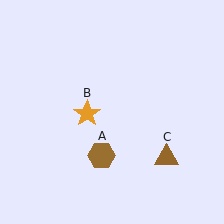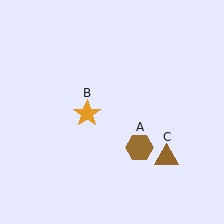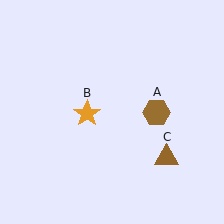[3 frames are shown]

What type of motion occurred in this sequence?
The brown hexagon (object A) rotated counterclockwise around the center of the scene.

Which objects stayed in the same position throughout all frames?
Orange star (object B) and brown triangle (object C) remained stationary.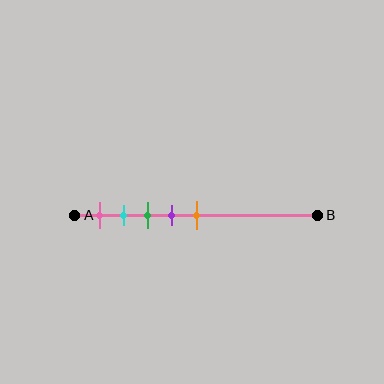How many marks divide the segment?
There are 5 marks dividing the segment.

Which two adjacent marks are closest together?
The cyan and green marks are the closest adjacent pair.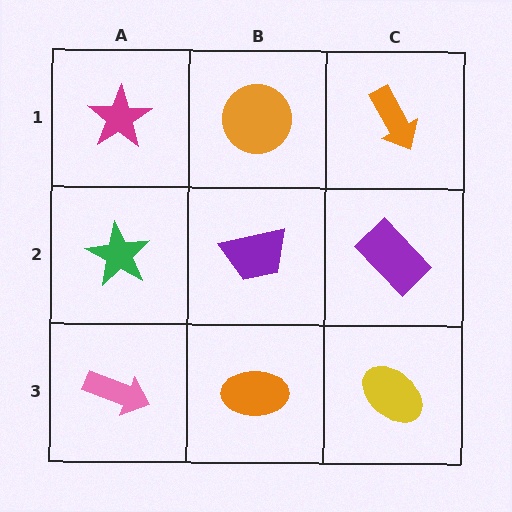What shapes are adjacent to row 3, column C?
A purple rectangle (row 2, column C), an orange ellipse (row 3, column B).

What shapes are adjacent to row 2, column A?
A magenta star (row 1, column A), a pink arrow (row 3, column A), a purple trapezoid (row 2, column B).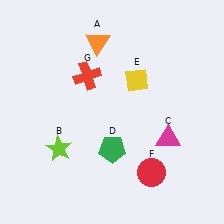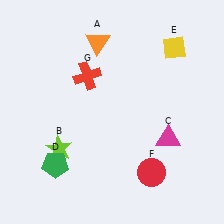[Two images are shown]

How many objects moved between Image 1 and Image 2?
2 objects moved between the two images.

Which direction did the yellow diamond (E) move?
The yellow diamond (E) moved right.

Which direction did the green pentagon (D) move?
The green pentagon (D) moved left.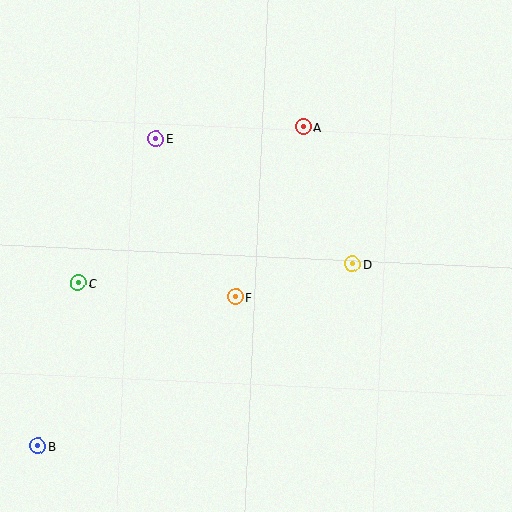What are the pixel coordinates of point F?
Point F is at (235, 297).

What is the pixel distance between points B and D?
The distance between B and D is 363 pixels.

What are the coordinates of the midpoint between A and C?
The midpoint between A and C is at (191, 205).